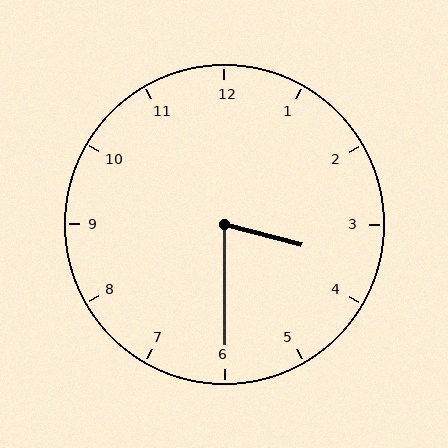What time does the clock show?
3:30.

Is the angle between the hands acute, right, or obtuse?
It is acute.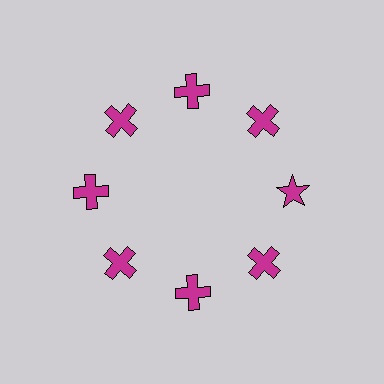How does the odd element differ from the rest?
It has a different shape: star instead of cross.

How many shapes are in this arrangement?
There are 8 shapes arranged in a ring pattern.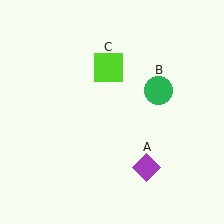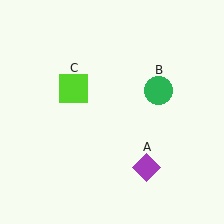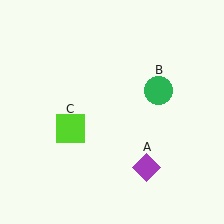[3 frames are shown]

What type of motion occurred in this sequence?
The lime square (object C) rotated counterclockwise around the center of the scene.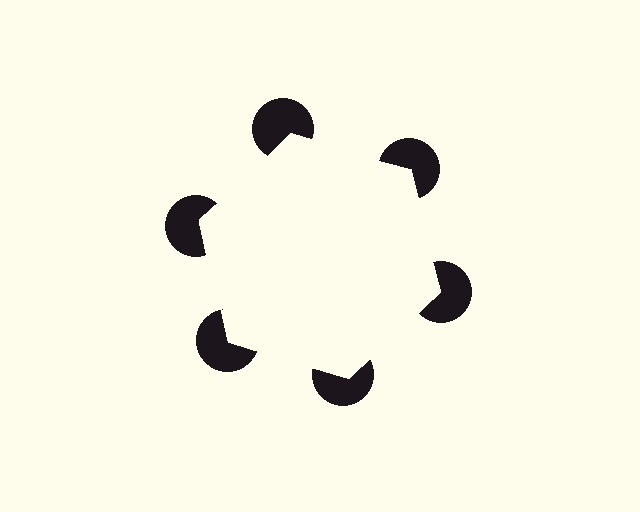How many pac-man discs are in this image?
There are 6 — one at each vertex of the illusory hexagon.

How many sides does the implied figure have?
6 sides.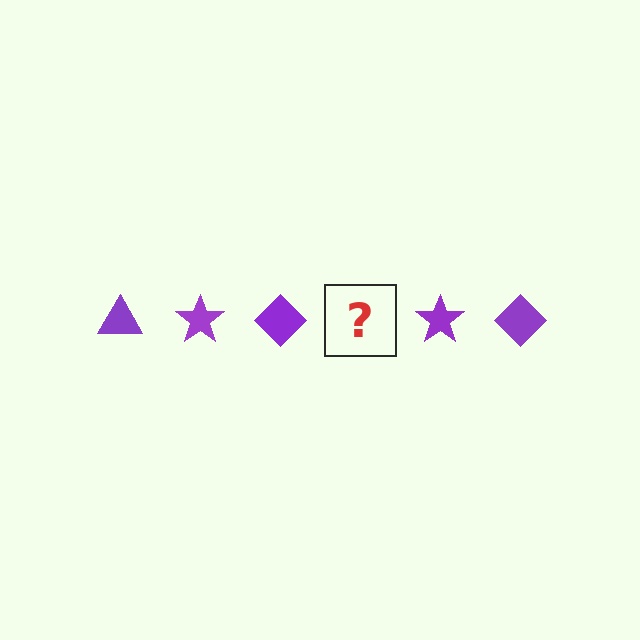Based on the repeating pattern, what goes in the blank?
The blank should be a purple triangle.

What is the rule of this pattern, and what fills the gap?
The rule is that the pattern cycles through triangle, star, diamond shapes in purple. The gap should be filled with a purple triangle.